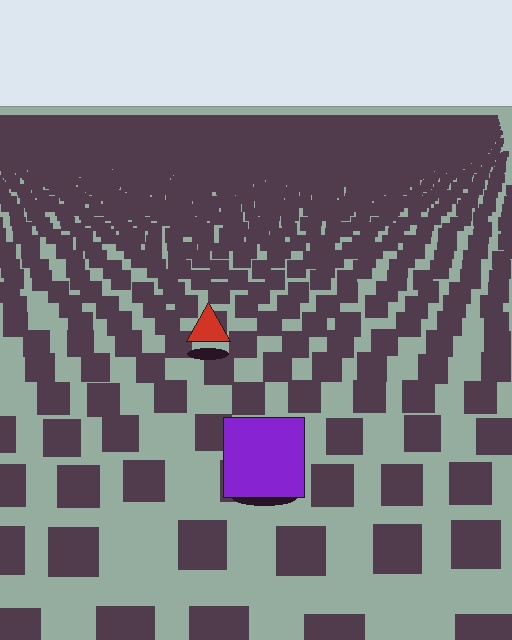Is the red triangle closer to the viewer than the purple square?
No. The purple square is closer — you can tell from the texture gradient: the ground texture is coarser near it.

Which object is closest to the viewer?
The purple square is closest. The texture marks near it are larger and more spread out.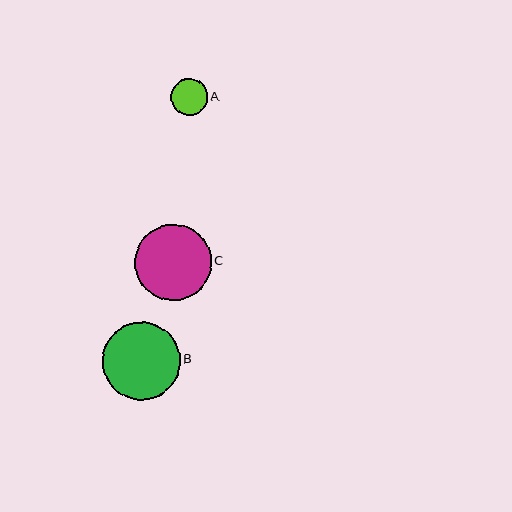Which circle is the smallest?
Circle A is the smallest with a size of approximately 37 pixels.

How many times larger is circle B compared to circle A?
Circle B is approximately 2.1 times the size of circle A.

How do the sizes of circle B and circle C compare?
Circle B and circle C are approximately the same size.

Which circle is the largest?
Circle B is the largest with a size of approximately 77 pixels.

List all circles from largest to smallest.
From largest to smallest: B, C, A.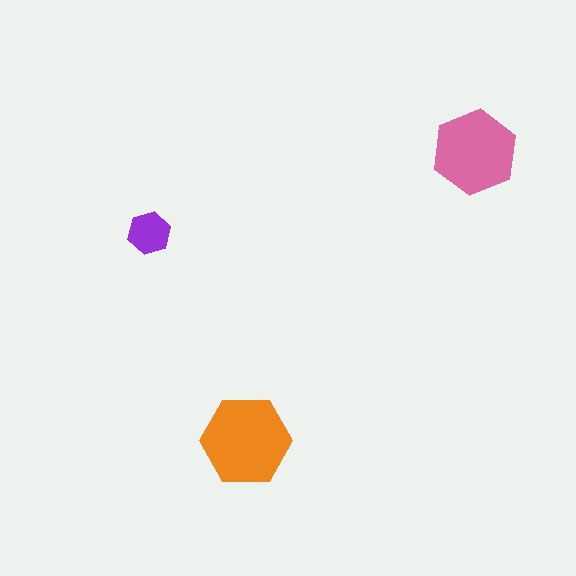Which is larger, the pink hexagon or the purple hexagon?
The pink one.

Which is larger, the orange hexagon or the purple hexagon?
The orange one.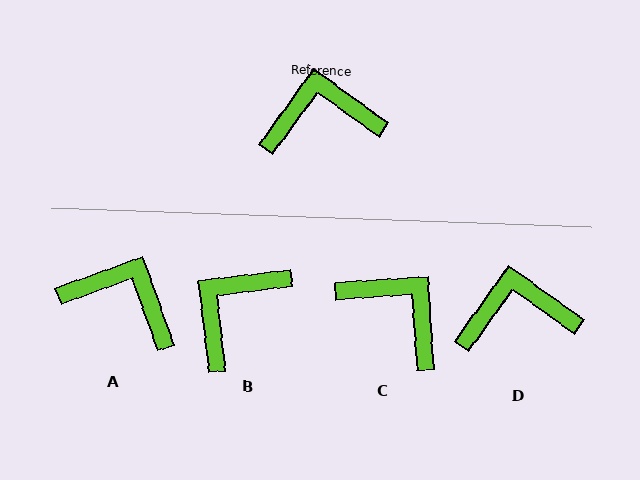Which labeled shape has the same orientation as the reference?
D.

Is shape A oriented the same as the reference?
No, it is off by about 35 degrees.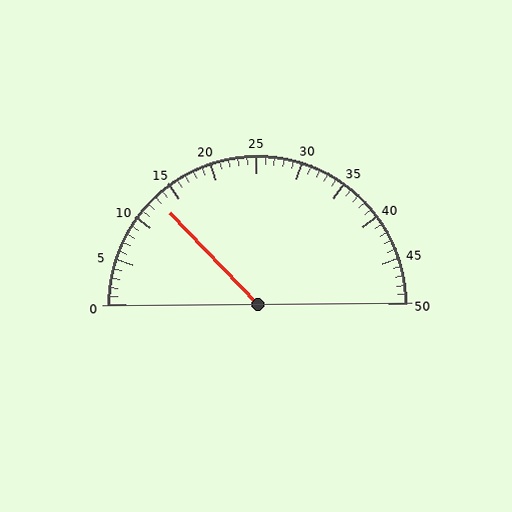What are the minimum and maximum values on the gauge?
The gauge ranges from 0 to 50.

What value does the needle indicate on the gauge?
The needle indicates approximately 13.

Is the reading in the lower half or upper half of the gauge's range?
The reading is in the lower half of the range (0 to 50).